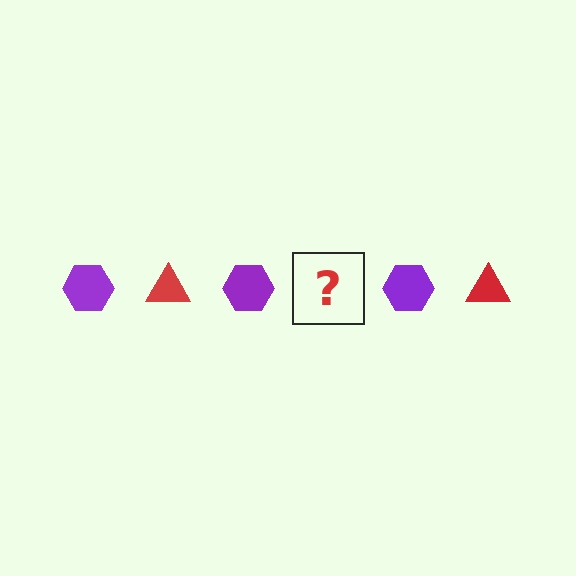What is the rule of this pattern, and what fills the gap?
The rule is that the pattern alternates between purple hexagon and red triangle. The gap should be filled with a red triangle.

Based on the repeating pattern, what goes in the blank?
The blank should be a red triangle.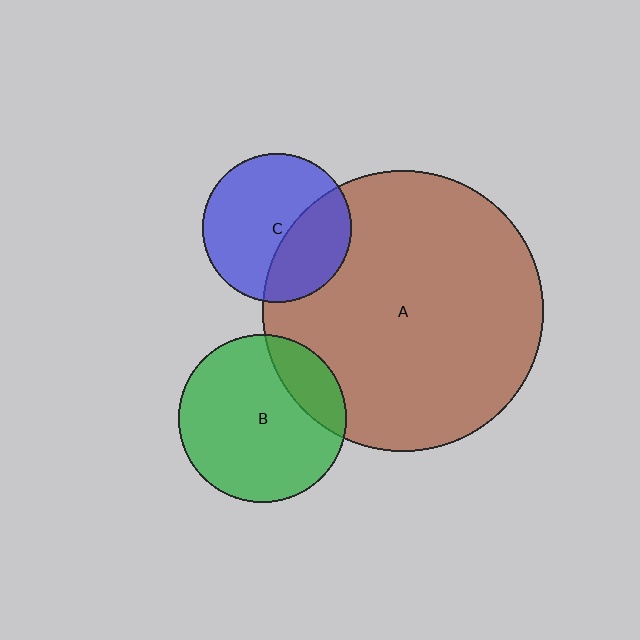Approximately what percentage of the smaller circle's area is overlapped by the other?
Approximately 35%.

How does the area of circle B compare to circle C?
Approximately 1.3 times.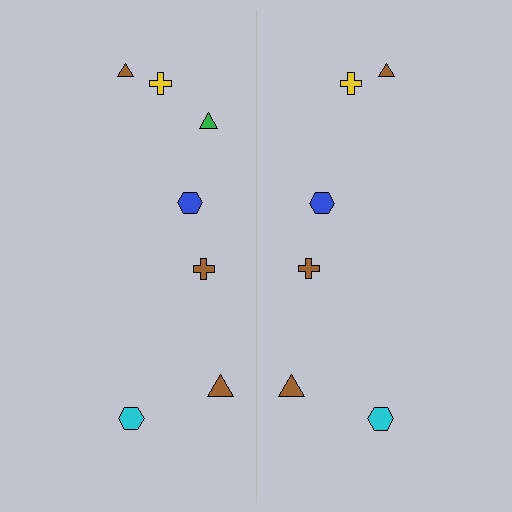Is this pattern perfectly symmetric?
No, the pattern is not perfectly symmetric. A green triangle is missing from the right side.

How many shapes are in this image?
There are 13 shapes in this image.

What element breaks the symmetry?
A green triangle is missing from the right side.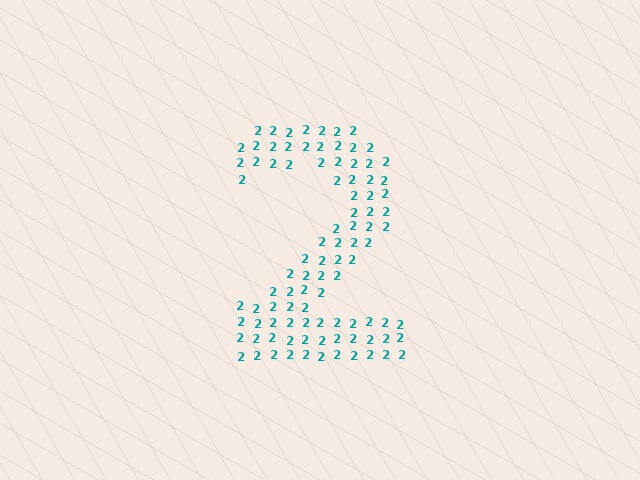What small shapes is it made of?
It is made of small digit 2's.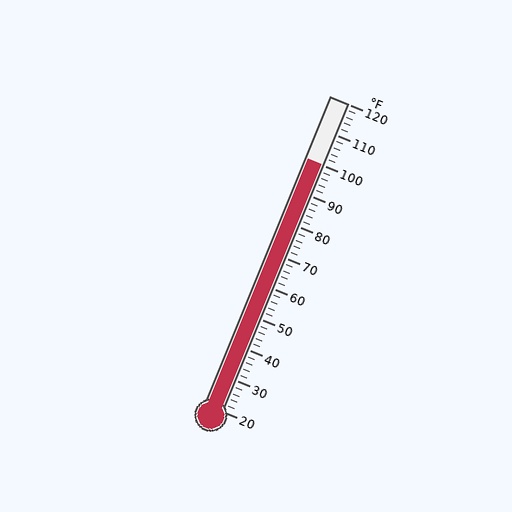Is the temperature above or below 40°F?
The temperature is above 40°F.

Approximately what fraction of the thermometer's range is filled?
The thermometer is filled to approximately 80% of its range.